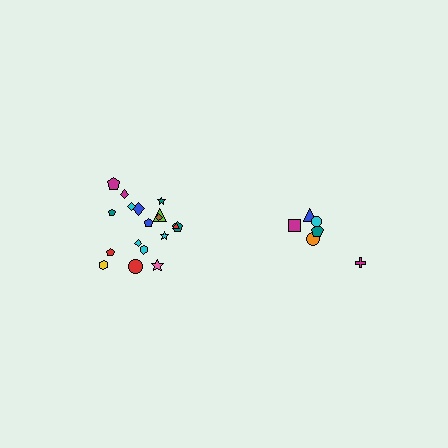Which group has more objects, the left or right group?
The left group.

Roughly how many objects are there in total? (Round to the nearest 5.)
Roughly 25 objects in total.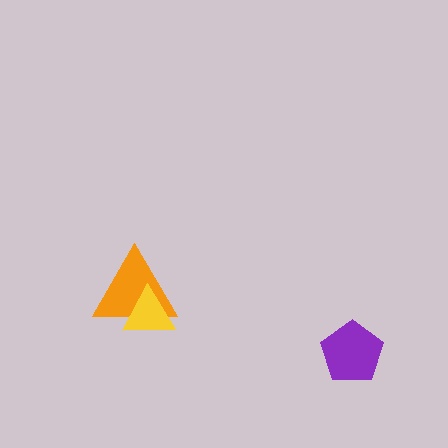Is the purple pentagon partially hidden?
No, no other shape covers it.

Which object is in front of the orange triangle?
The yellow triangle is in front of the orange triangle.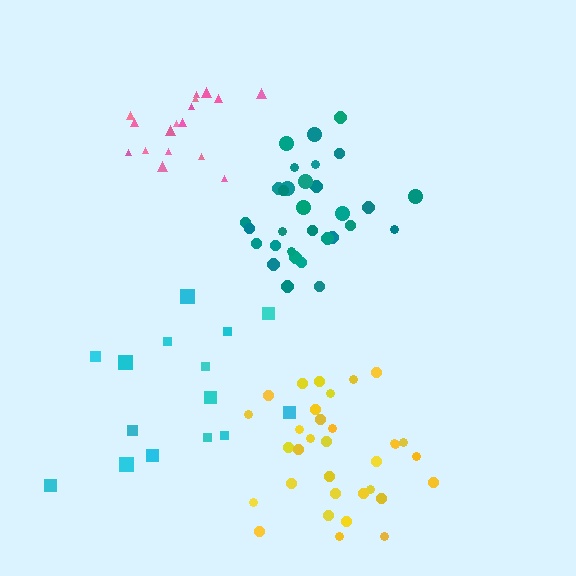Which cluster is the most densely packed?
Teal.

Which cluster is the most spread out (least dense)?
Cyan.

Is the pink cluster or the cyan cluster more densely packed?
Pink.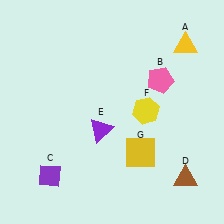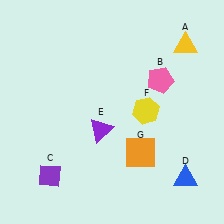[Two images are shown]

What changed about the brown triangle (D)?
In Image 1, D is brown. In Image 2, it changed to blue.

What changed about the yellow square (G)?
In Image 1, G is yellow. In Image 2, it changed to orange.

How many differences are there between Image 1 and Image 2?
There are 2 differences between the two images.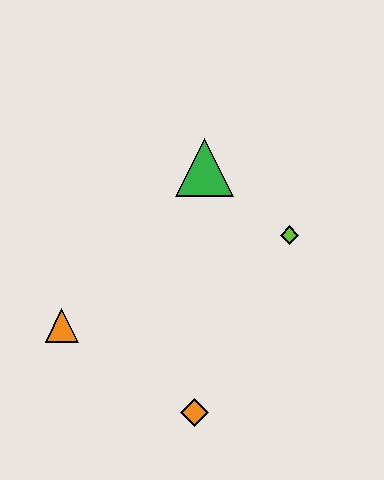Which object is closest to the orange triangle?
The orange diamond is closest to the orange triangle.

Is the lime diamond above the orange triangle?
Yes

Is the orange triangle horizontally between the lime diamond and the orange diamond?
No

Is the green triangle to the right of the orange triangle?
Yes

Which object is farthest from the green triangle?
The orange diamond is farthest from the green triangle.